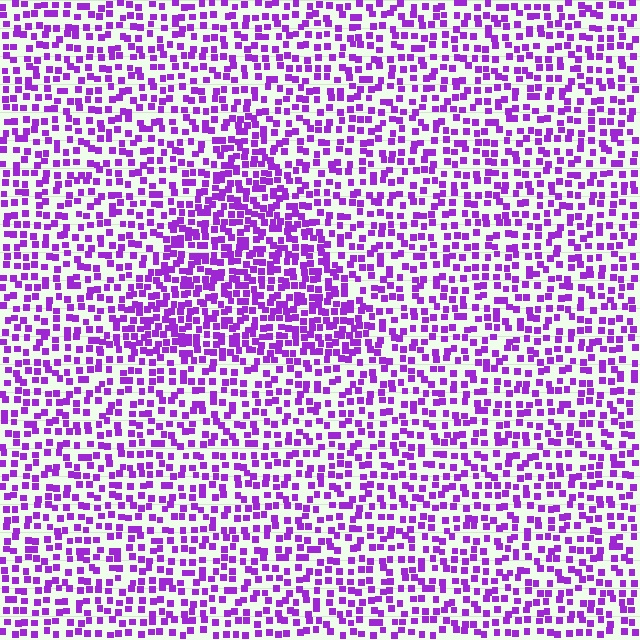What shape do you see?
I see a triangle.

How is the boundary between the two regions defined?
The boundary is defined by a change in element density (approximately 1.7x ratio). All elements are the same color, size, and shape.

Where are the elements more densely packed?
The elements are more densely packed inside the triangle boundary.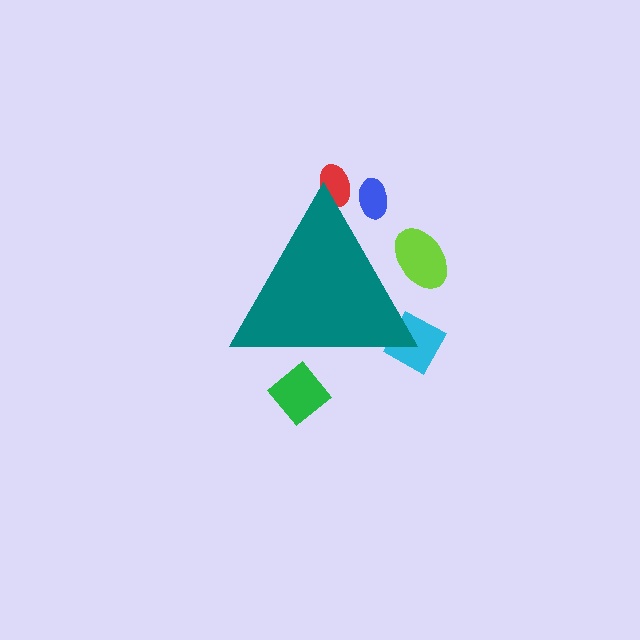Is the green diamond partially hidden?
Yes, the green diamond is partially hidden behind the teal triangle.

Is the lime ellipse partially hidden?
Yes, the lime ellipse is partially hidden behind the teal triangle.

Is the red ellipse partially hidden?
Yes, the red ellipse is partially hidden behind the teal triangle.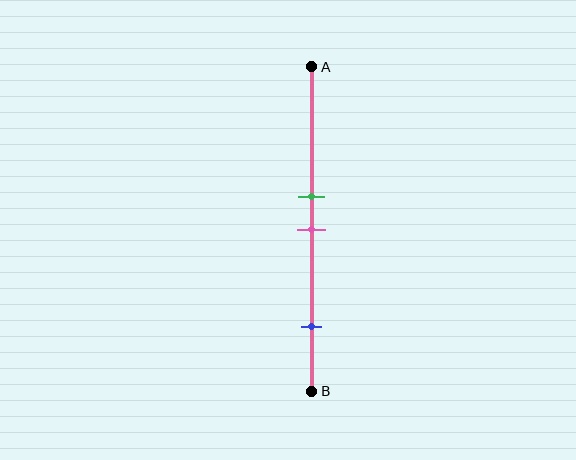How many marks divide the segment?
There are 3 marks dividing the segment.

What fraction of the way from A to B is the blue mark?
The blue mark is approximately 80% (0.8) of the way from A to B.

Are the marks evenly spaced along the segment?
No, the marks are not evenly spaced.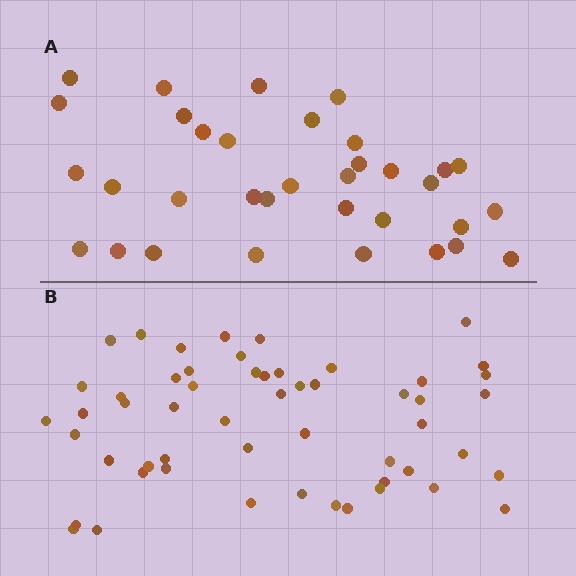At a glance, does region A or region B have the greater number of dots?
Region B (the bottom region) has more dots.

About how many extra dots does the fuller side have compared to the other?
Region B has approximately 20 more dots than region A.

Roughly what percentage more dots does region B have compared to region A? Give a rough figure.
About 60% more.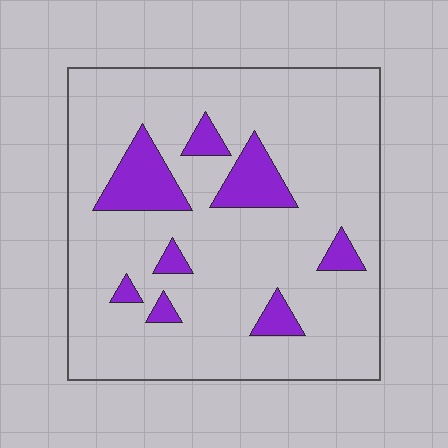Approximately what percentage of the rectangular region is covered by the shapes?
Approximately 15%.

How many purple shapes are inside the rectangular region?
8.